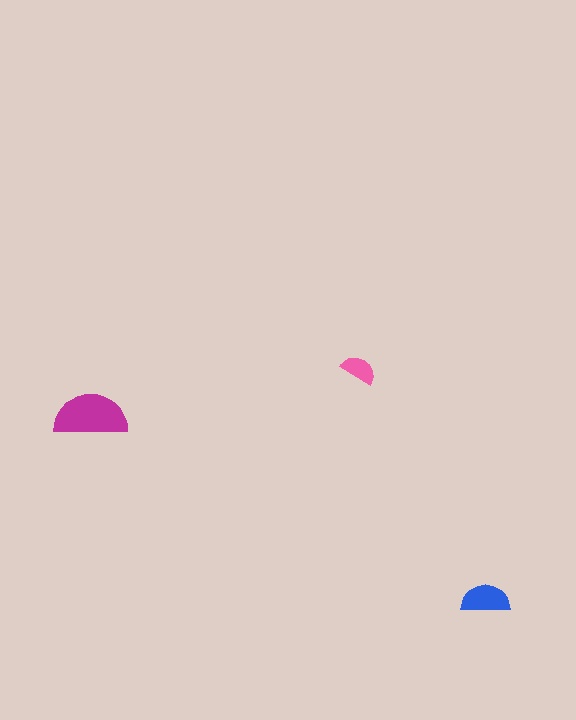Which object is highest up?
The pink semicircle is topmost.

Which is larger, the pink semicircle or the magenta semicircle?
The magenta one.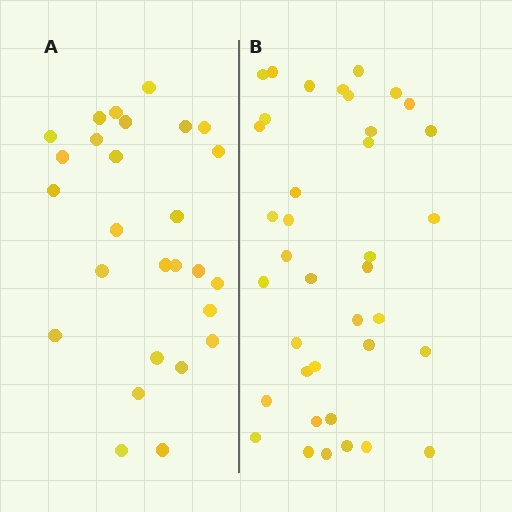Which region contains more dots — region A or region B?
Region B (the right region) has more dots.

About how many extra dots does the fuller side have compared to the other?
Region B has roughly 12 or so more dots than region A.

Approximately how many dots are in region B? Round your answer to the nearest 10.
About 40 dots. (The exact count is 38, which rounds to 40.)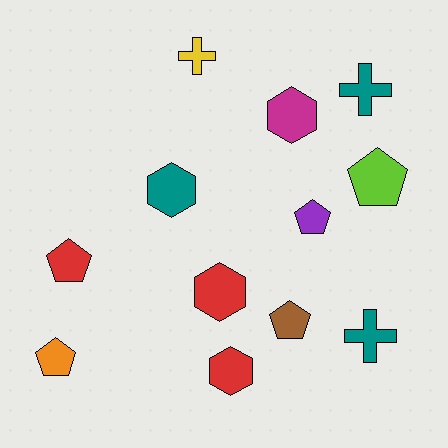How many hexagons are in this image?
There are 4 hexagons.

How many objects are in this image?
There are 12 objects.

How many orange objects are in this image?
There is 1 orange object.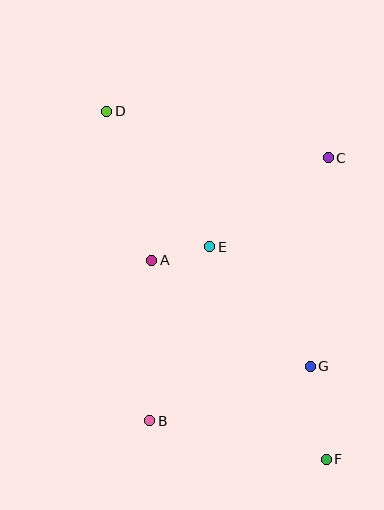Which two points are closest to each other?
Points A and E are closest to each other.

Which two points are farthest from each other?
Points D and F are farthest from each other.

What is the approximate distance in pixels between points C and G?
The distance between C and G is approximately 209 pixels.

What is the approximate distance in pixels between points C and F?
The distance between C and F is approximately 302 pixels.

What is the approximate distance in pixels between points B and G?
The distance between B and G is approximately 169 pixels.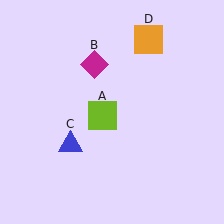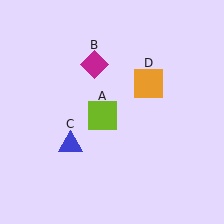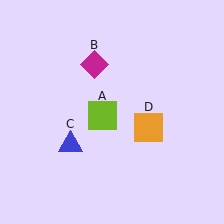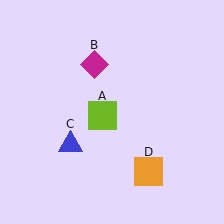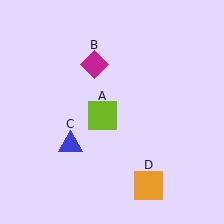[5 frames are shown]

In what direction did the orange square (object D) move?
The orange square (object D) moved down.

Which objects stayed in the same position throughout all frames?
Lime square (object A) and magenta diamond (object B) and blue triangle (object C) remained stationary.